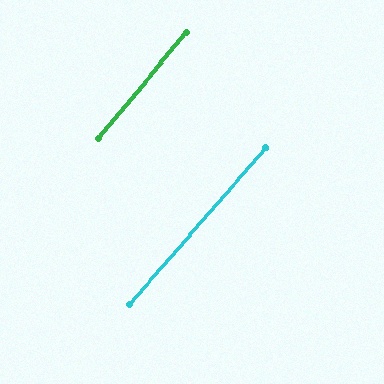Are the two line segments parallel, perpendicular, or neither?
Parallel — their directions differ by only 1.8°.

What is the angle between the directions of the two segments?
Approximately 2 degrees.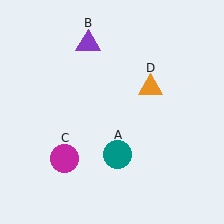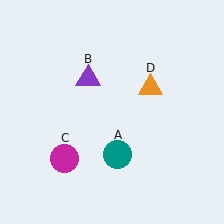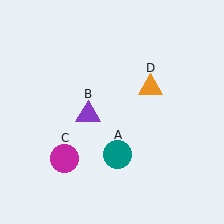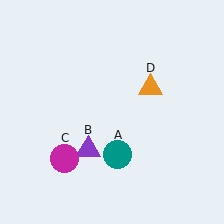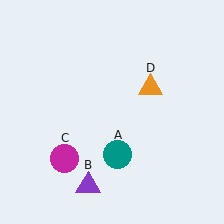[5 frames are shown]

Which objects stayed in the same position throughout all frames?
Teal circle (object A) and magenta circle (object C) and orange triangle (object D) remained stationary.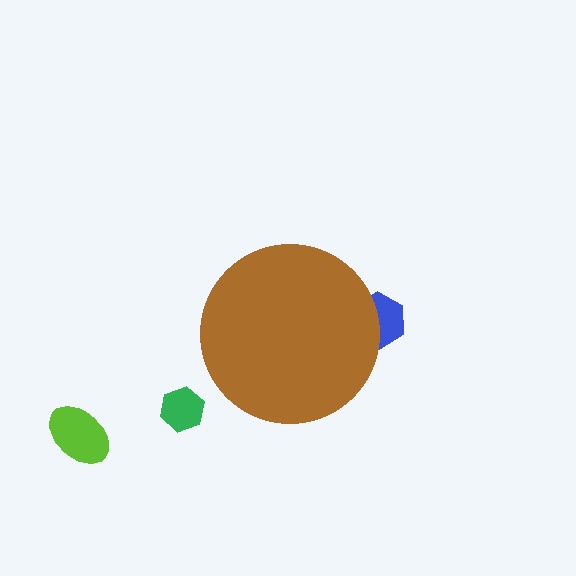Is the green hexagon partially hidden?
No, the green hexagon is fully visible.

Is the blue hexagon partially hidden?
Yes, the blue hexagon is partially hidden behind the brown circle.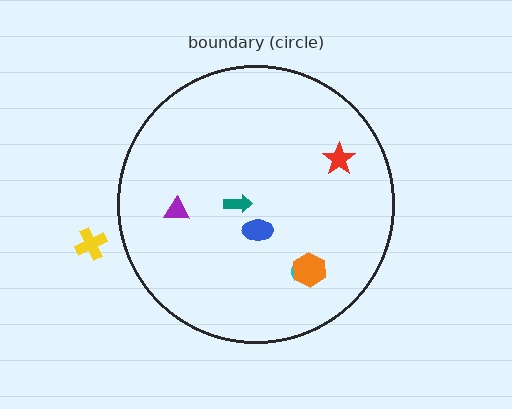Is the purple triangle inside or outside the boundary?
Inside.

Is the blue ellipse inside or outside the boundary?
Inside.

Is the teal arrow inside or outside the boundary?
Inside.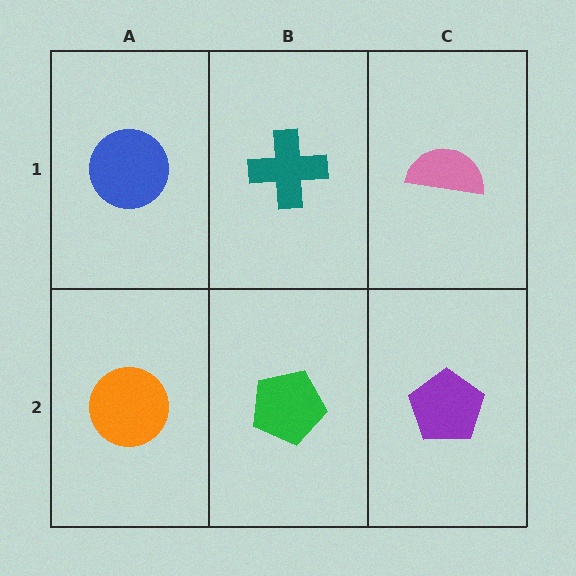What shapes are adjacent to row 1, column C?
A purple pentagon (row 2, column C), a teal cross (row 1, column B).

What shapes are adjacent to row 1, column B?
A green pentagon (row 2, column B), a blue circle (row 1, column A), a pink semicircle (row 1, column C).